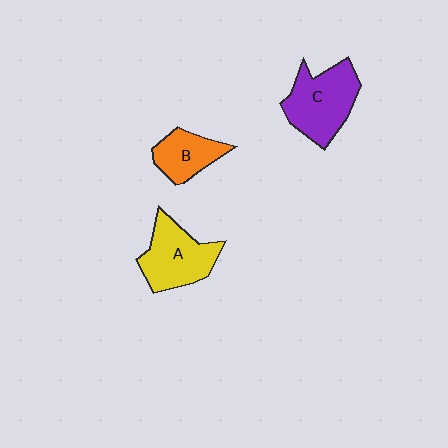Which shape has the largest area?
Shape C (purple).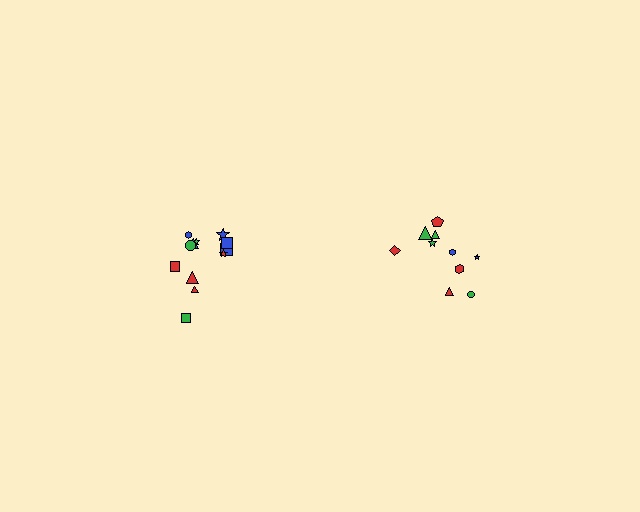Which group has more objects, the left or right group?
The left group.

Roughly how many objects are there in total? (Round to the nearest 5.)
Roughly 20 objects in total.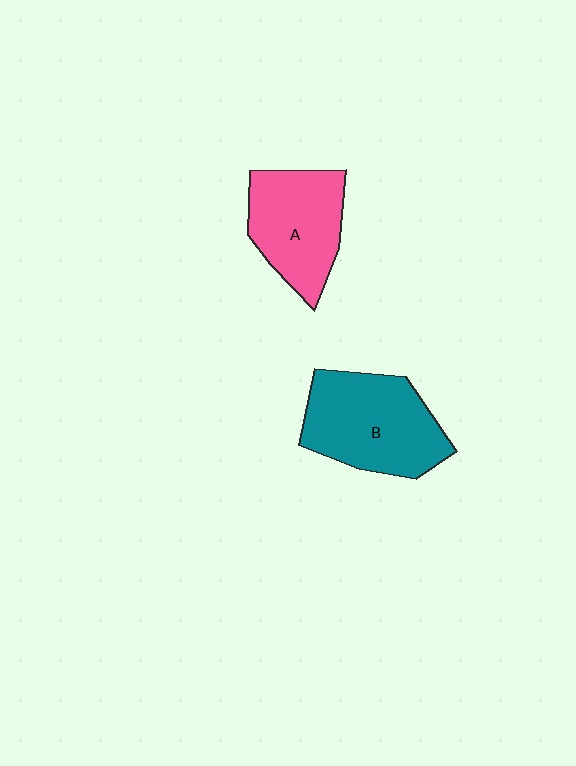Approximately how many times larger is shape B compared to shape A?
Approximately 1.2 times.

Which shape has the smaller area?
Shape A (pink).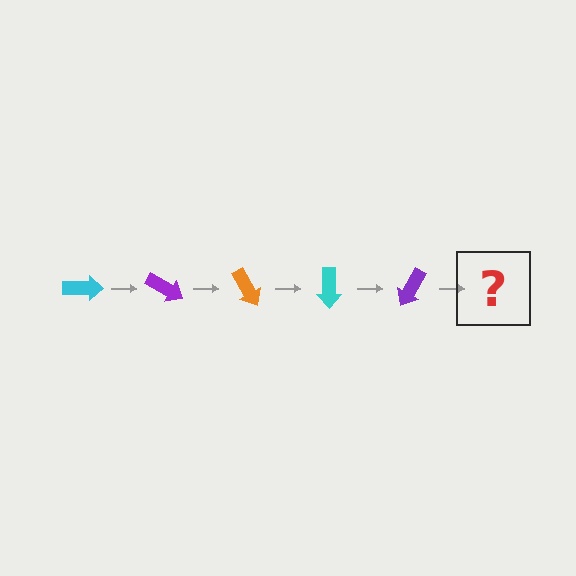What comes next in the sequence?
The next element should be an orange arrow, rotated 150 degrees from the start.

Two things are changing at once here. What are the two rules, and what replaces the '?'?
The two rules are that it rotates 30 degrees each step and the color cycles through cyan, purple, and orange. The '?' should be an orange arrow, rotated 150 degrees from the start.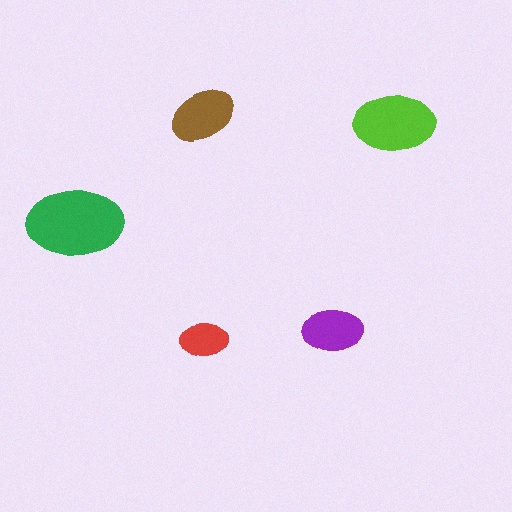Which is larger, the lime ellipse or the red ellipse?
The lime one.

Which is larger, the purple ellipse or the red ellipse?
The purple one.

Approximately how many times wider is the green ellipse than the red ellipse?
About 2 times wider.